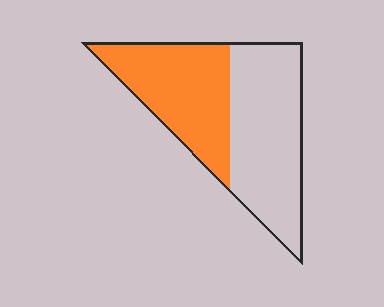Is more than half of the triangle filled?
No.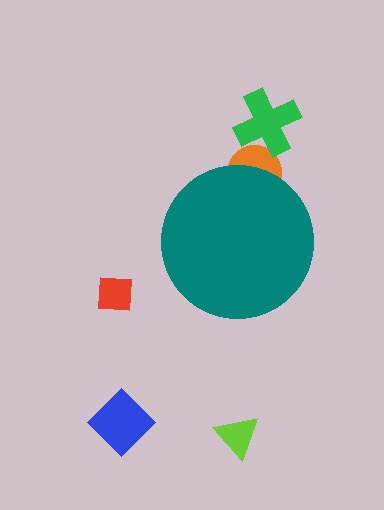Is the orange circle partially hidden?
Yes, the orange circle is partially hidden behind the teal circle.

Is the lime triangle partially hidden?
No, the lime triangle is fully visible.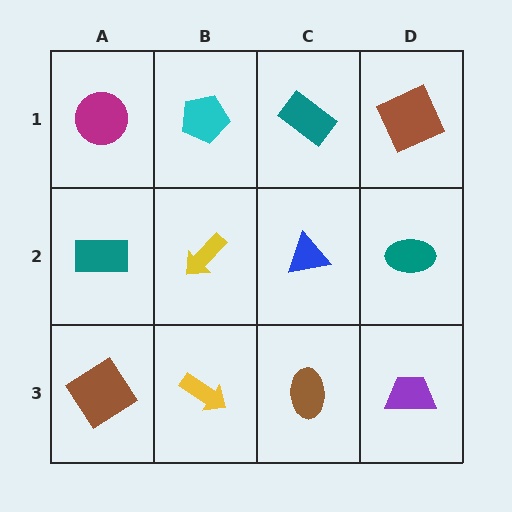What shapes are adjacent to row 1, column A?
A teal rectangle (row 2, column A), a cyan pentagon (row 1, column B).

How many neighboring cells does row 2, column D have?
3.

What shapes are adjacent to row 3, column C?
A blue triangle (row 2, column C), a yellow arrow (row 3, column B), a purple trapezoid (row 3, column D).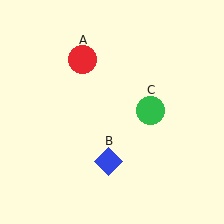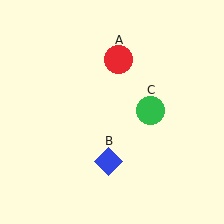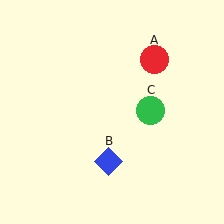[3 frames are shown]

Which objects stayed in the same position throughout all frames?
Blue diamond (object B) and green circle (object C) remained stationary.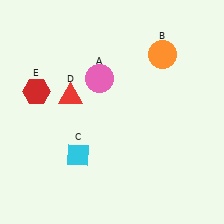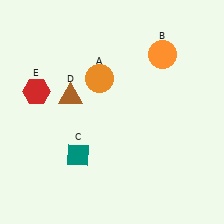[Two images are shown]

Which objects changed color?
A changed from pink to orange. C changed from cyan to teal. D changed from red to brown.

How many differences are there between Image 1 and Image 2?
There are 3 differences between the two images.